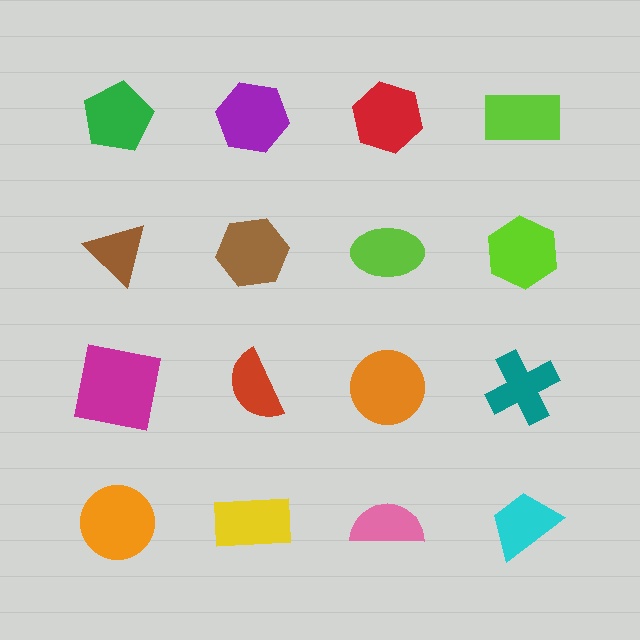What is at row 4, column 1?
An orange circle.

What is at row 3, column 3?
An orange circle.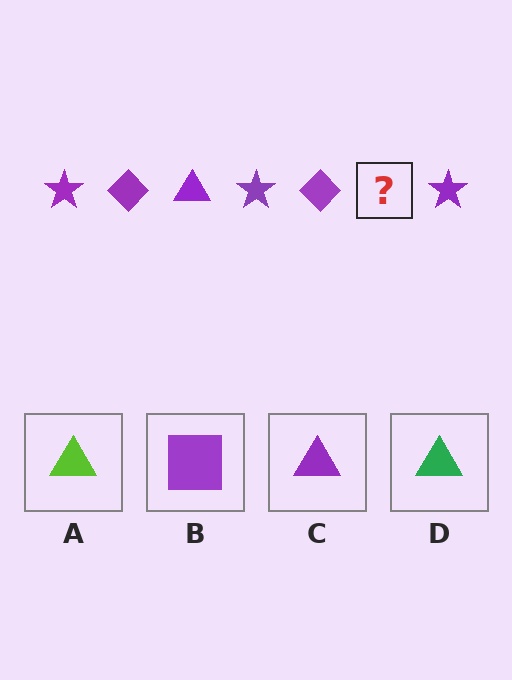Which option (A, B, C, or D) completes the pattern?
C.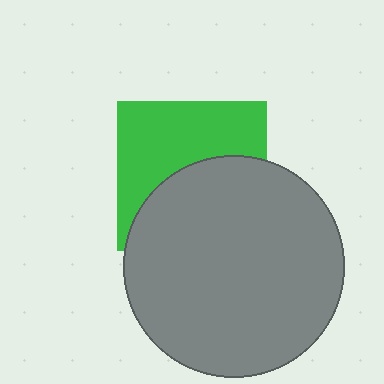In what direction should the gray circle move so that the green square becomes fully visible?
The gray circle should move down. That is the shortest direction to clear the overlap and leave the green square fully visible.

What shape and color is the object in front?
The object in front is a gray circle.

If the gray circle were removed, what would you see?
You would see the complete green square.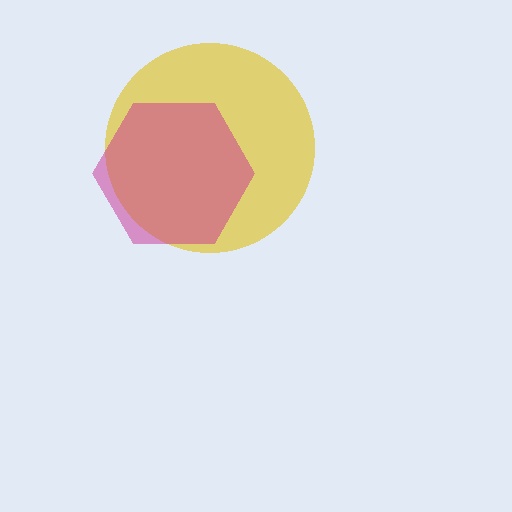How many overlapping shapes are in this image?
There are 2 overlapping shapes in the image.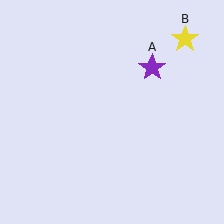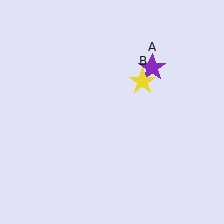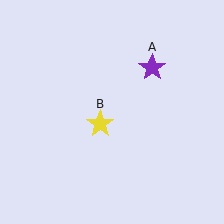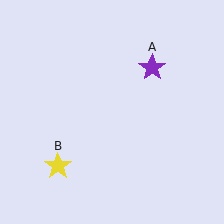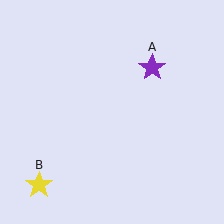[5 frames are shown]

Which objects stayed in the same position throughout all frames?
Purple star (object A) remained stationary.